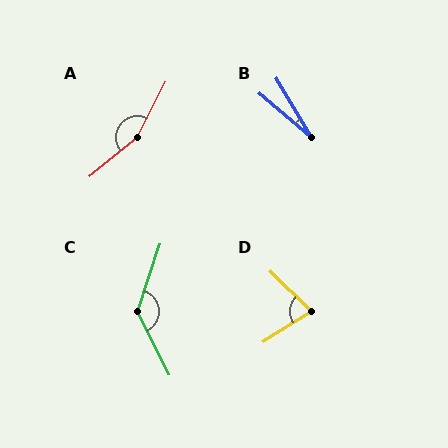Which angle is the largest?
A, at approximately 157 degrees.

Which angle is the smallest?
B, at approximately 19 degrees.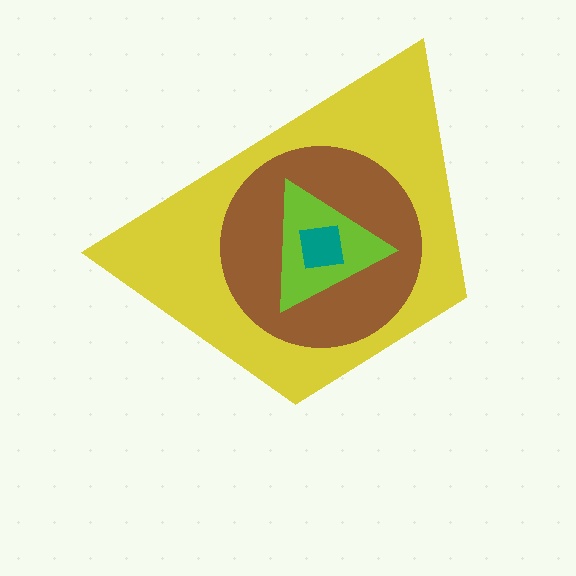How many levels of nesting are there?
4.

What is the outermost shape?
The yellow trapezoid.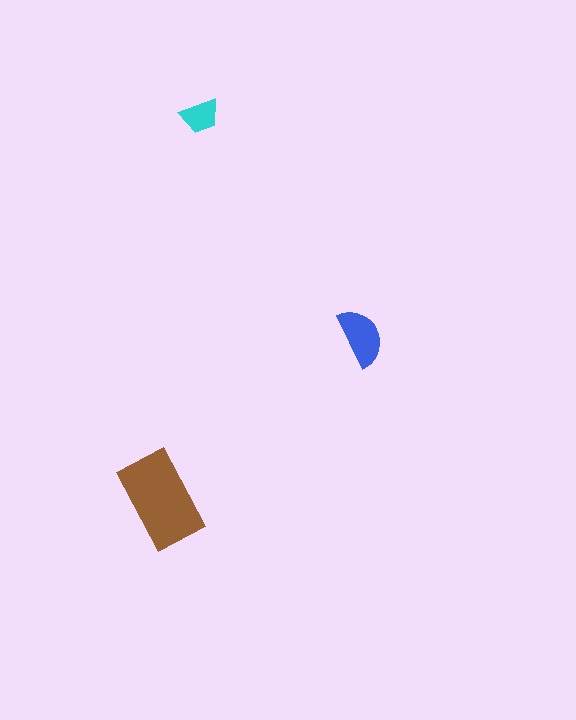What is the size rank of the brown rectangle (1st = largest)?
1st.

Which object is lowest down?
The brown rectangle is bottommost.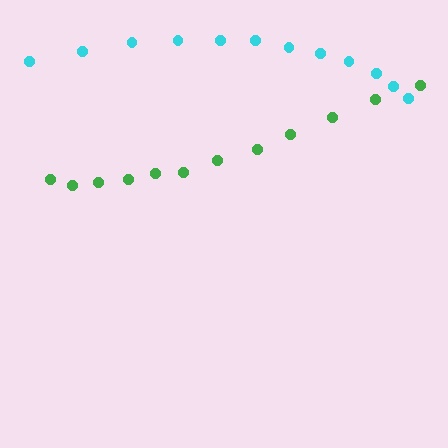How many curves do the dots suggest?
There are 2 distinct paths.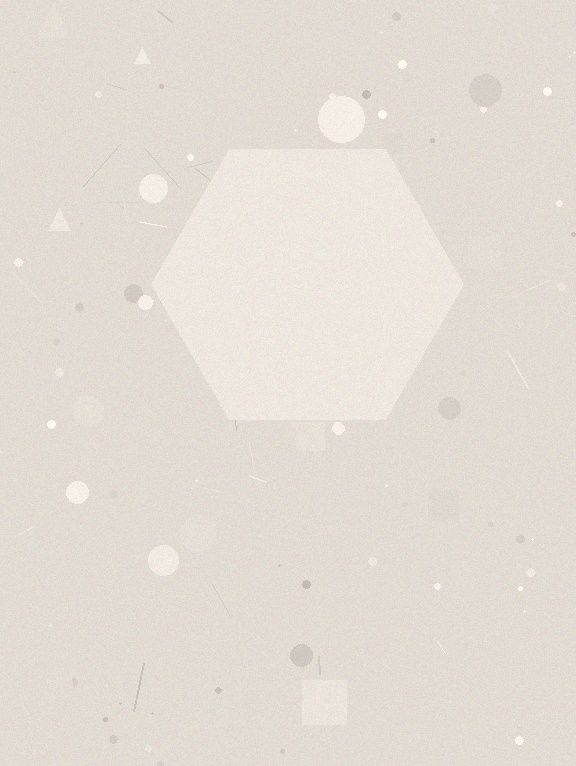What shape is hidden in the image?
A hexagon is hidden in the image.